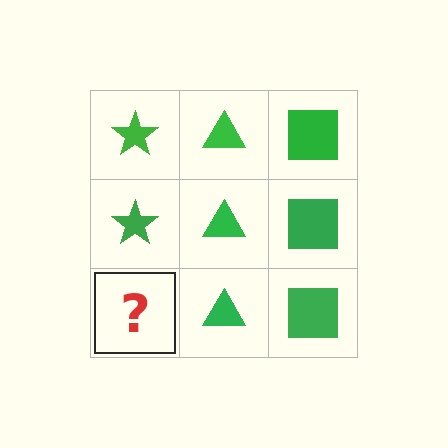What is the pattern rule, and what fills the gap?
The rule is that each column has a consistent shape. The gap should be filled with a green star.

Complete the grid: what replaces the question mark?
The question mark should be replaced with a green star.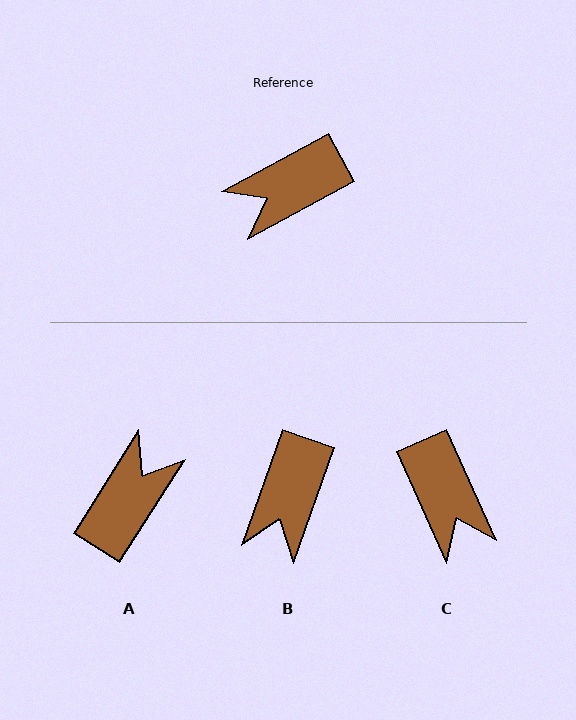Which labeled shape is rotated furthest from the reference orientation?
A, about 151 degrees away.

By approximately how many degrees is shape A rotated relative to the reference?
Approximately 151 degrees clockwise.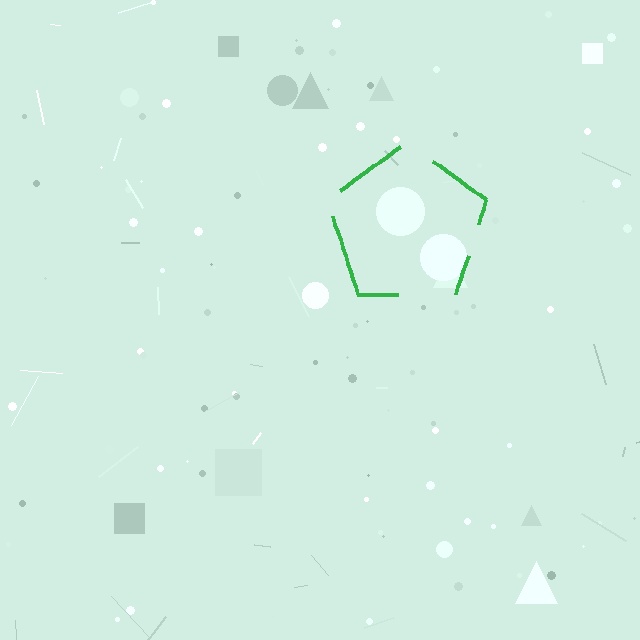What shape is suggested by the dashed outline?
The dashed outline suggests a pentagon.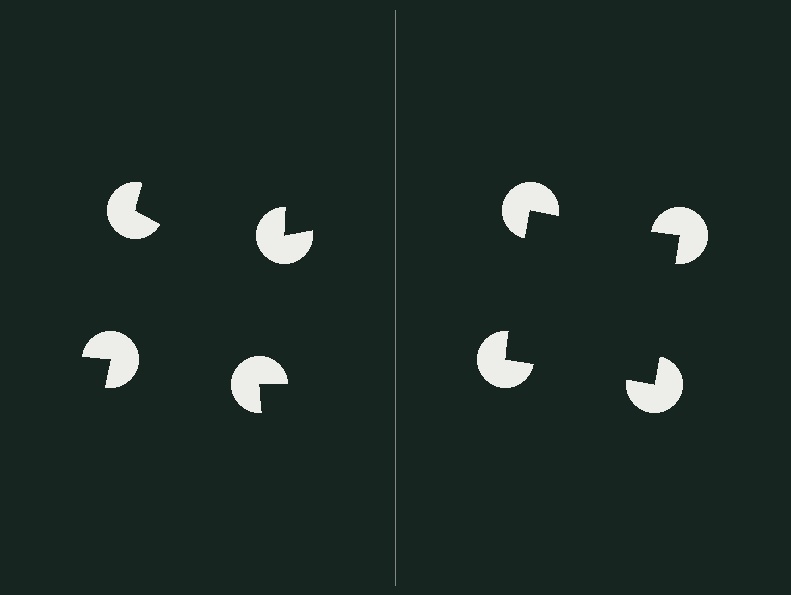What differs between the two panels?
The pac-man discs are positioned identically on both sides; only the wedge orientations differ. On the right they align to a square; on the left they are misaligned.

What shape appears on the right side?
An illusory square.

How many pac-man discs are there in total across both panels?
8 — 4 on each side.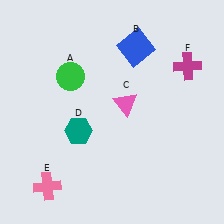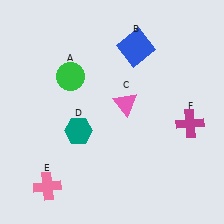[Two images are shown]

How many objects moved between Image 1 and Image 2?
1 object moved between the two images.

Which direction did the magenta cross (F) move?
The magenta cross (F) moved down.